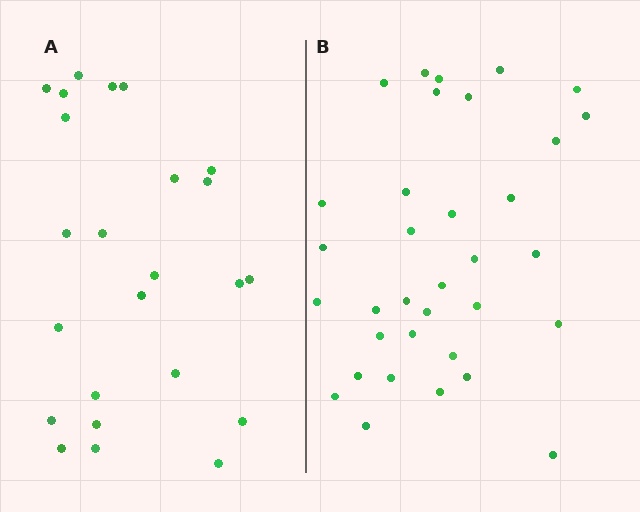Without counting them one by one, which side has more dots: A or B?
Region B (the right region) has more dots.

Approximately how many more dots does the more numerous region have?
Region B has roughly 10 or so more dots than region A.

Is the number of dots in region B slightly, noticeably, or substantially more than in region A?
Region B has noticeably more, but not dramatically so. The ratio is roughly 1.4 to 1.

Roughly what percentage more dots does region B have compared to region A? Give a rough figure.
About 40% more.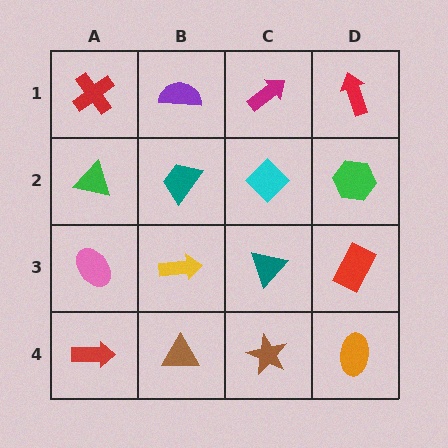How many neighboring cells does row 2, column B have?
4.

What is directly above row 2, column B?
A purple semicircle.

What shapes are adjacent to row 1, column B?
A teal trapezoid (row 2, column B), a red cross (row 1, column A), a magenta arrow (row 1, column C).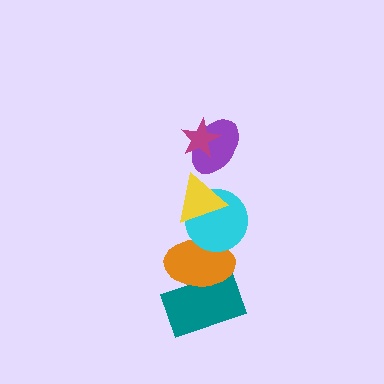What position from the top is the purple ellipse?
The purple ellipse is 2nd from the top.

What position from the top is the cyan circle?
The cyan circle is 4th from the top.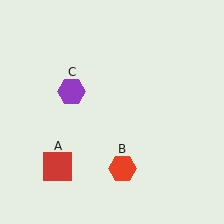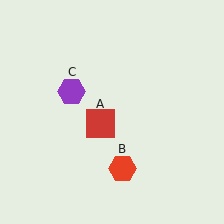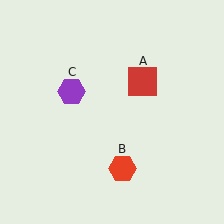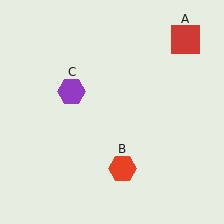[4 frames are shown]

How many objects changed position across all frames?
1 object changed position: red square (object A).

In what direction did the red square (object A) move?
The red square (object A) moved up and to the right.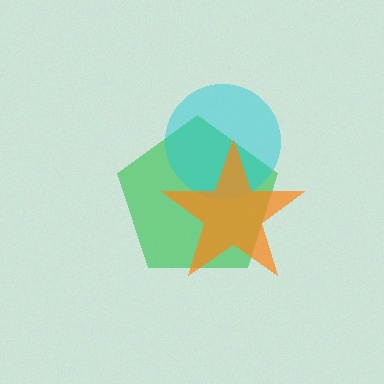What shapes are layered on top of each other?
The layered shapes are: a green pentagon, a cyan circle, an orange star.